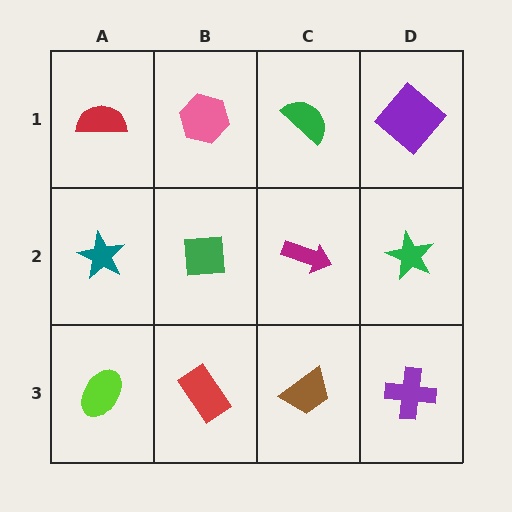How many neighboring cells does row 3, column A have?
2.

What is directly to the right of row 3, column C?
A purple cross.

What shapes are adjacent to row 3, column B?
A green square (row 2, column B), a lime ellipse (row 3, column A), a brown trapezoid (row 3, column C).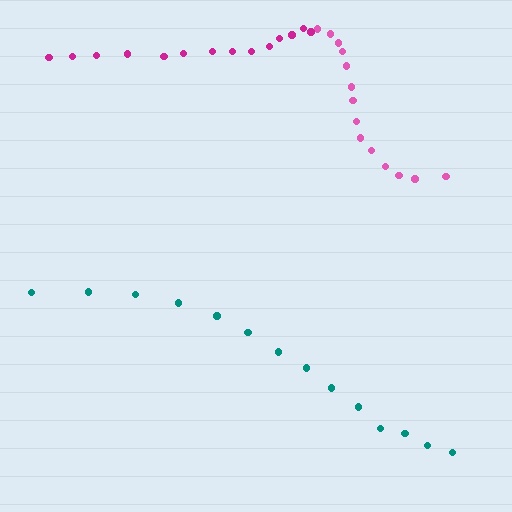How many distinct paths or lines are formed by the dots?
There are 3 distinct paths.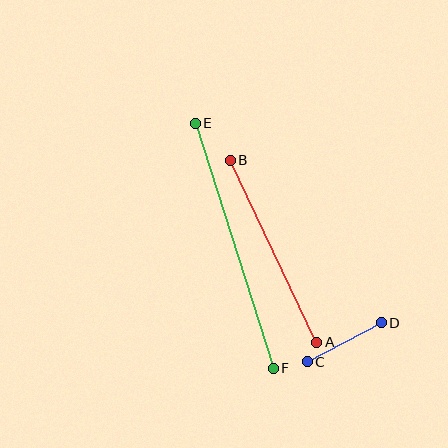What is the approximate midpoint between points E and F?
The midpoint is at approximately (234, 246) pixels.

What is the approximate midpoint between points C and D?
The midpoint is at approximately (344, 342) pixels.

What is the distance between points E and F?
The distance is approximately 257 pixels.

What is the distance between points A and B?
The distance is approximately 202 pixels.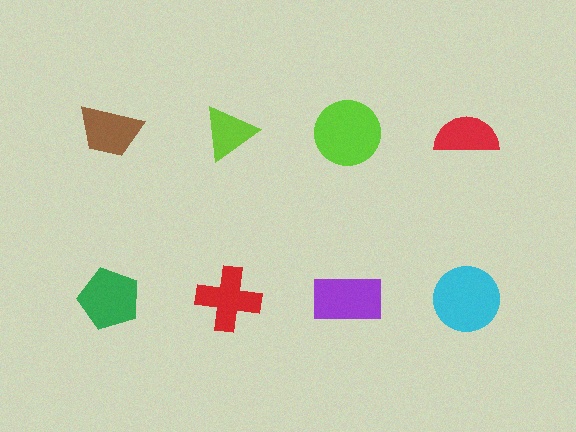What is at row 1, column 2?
A lime triangle.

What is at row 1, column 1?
A brown trapezoid.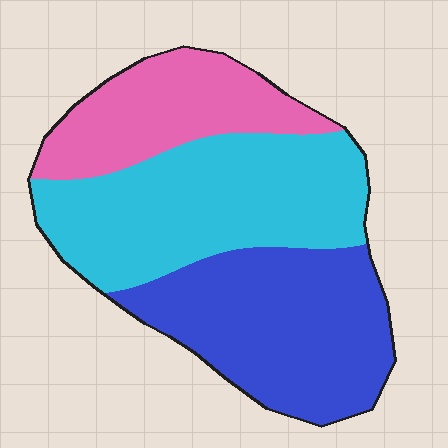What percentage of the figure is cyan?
Cyan takes up between a third and a half of the figure.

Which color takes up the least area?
Pink, at roughly 25%.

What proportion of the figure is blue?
Blue covers around 35% of the figure.